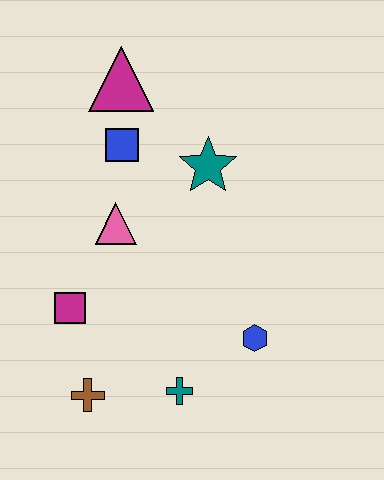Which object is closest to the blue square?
The magenta triangle is closest to the blue square.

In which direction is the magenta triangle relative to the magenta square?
The magenta triangle is above the magenta square.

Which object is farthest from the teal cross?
The magenta triangle is farthest from the teal cross.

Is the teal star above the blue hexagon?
Yes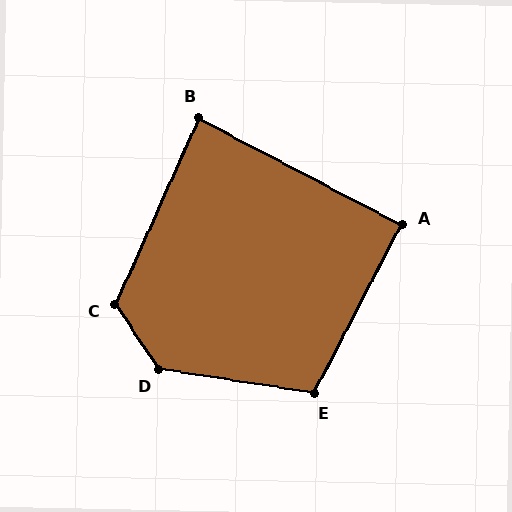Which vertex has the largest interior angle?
D, at approximately 133 degrees.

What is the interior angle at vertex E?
Approximately 109 degrees (obtuse).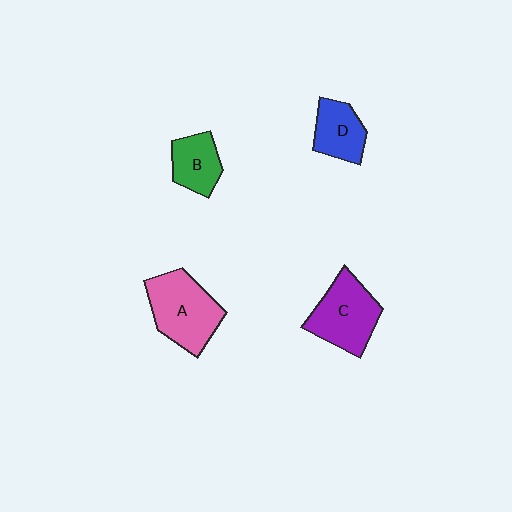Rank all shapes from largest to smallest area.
From largest to smallest: A (pink), C (purple), D (blue), B (green).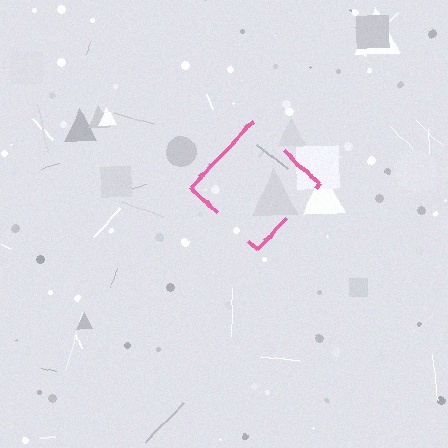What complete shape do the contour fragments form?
The contour fragments form a diamond.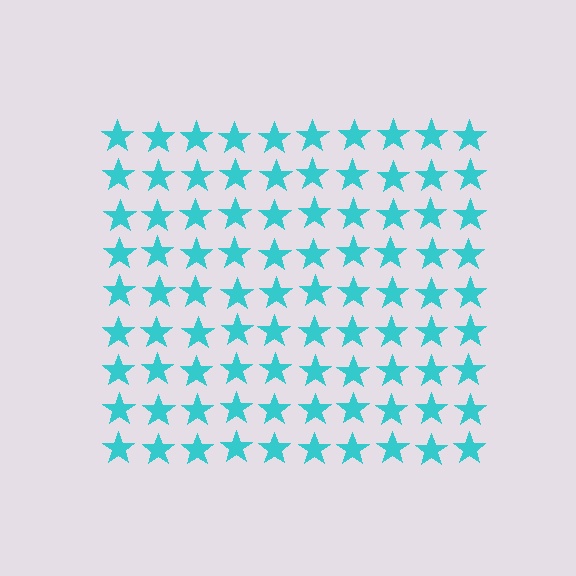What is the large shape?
The large shape is a square.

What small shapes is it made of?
It is made of small stars.